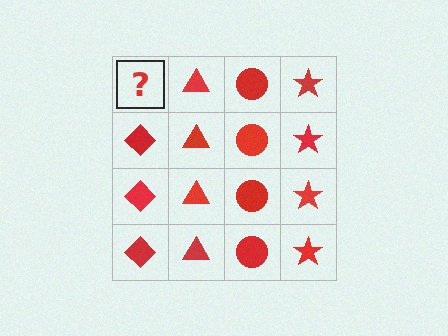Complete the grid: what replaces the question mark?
The question mark should be replaced with a red diamond.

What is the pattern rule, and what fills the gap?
The rule is that each column has a consistent shape. The gap should be filled with a red diamond.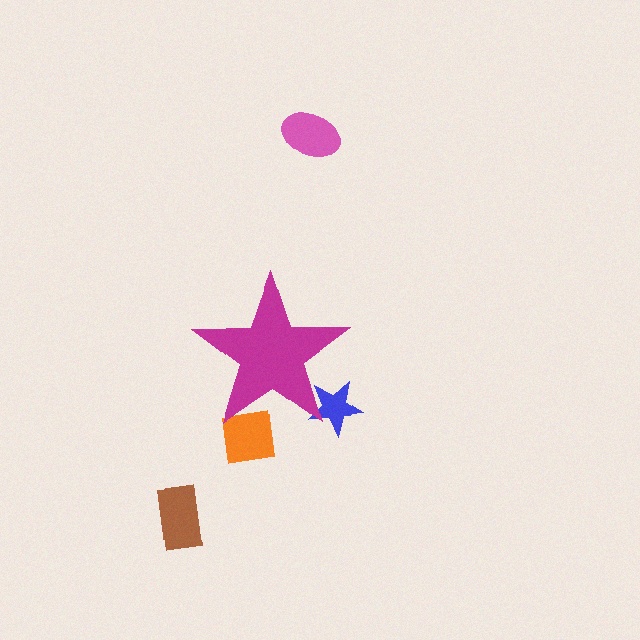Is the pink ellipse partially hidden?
No, the pink ellipse is fully visible.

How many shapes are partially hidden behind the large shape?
2 shapes are partially hidden.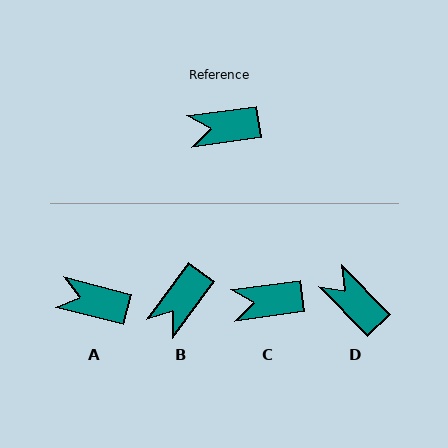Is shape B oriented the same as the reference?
No, it is off by about 45 degrees.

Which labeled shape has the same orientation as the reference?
C.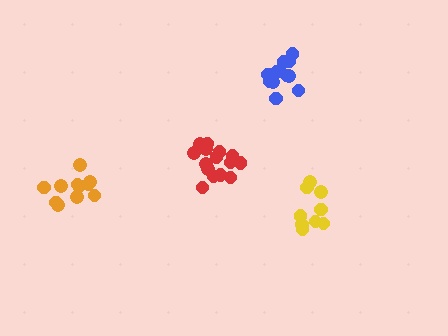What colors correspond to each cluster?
The clusters are colored: red, blue, orange, yellow.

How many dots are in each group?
Group 1: 15 dots, Group 2: 11 dots, Group 3: 11 dots, Group 4: 9 dots (46 total).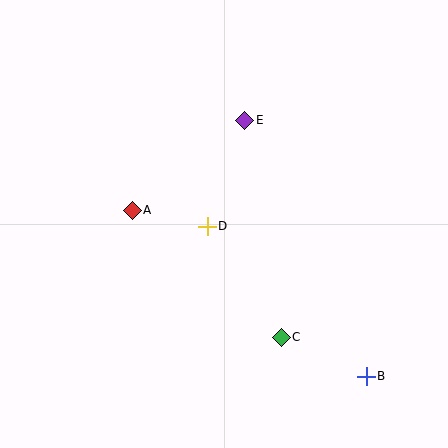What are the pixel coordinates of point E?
Point E is at (245, 120).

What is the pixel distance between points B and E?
The distance between B and E is 283 pixels.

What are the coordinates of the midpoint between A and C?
The midpoint between A and C is at (207, 274).